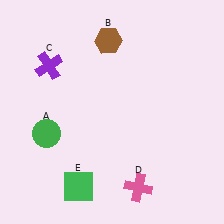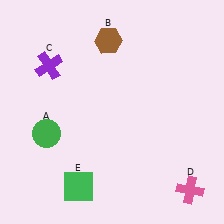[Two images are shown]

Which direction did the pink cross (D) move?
The pink cross (D) moved right.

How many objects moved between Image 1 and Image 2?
1 object moved between the two images.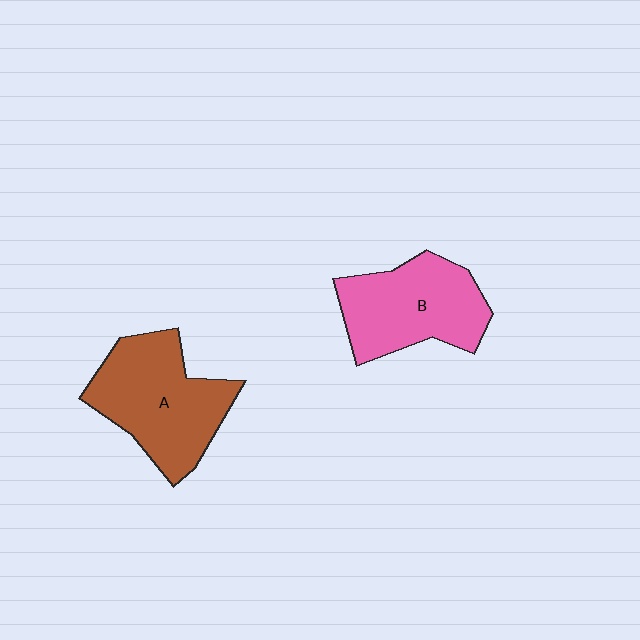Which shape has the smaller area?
Shape B (pink).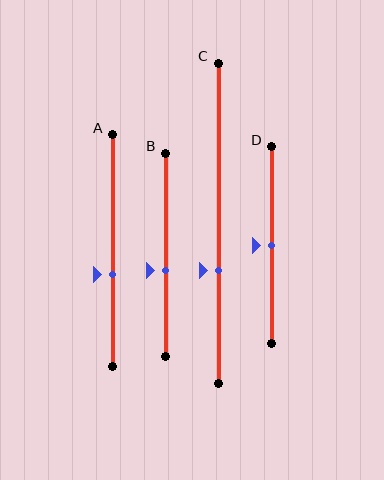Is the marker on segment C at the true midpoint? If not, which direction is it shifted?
No, the marker on segment C is shifted downward by about 15% of the segment length.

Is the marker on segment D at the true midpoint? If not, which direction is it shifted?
Yes, the marker on segment D is at the true midpoint.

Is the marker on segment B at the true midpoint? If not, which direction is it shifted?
No, the marker on segment B is shifted downward by about 8% of the segment length.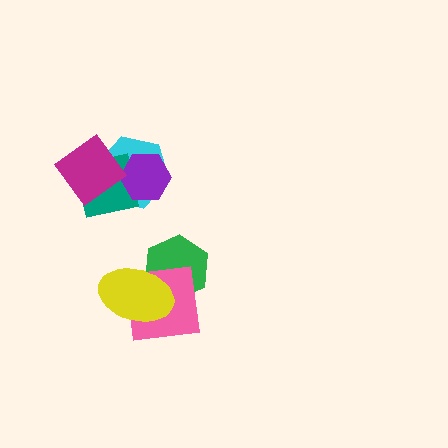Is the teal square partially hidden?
Yes, it is partially covered by another shape.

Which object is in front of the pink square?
The yellow ellipse is in front of the pink square.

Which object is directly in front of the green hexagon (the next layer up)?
The pink square is directly in front of the green hexagon.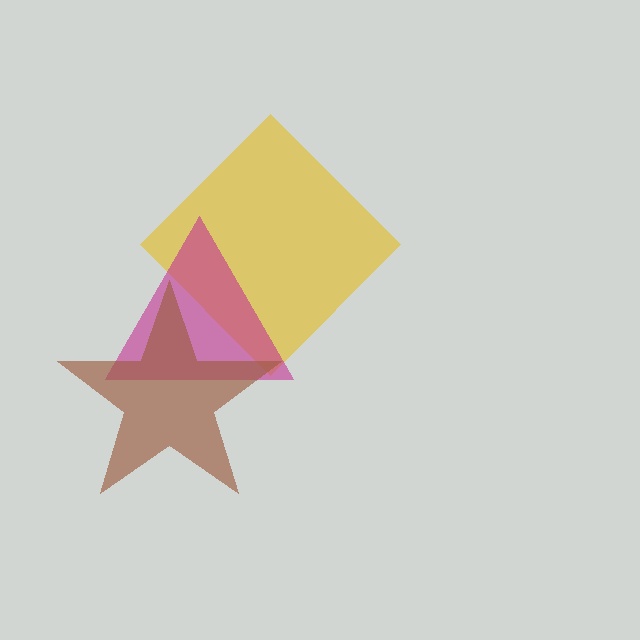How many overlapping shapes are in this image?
There are 3 overlapping shapes in the image.